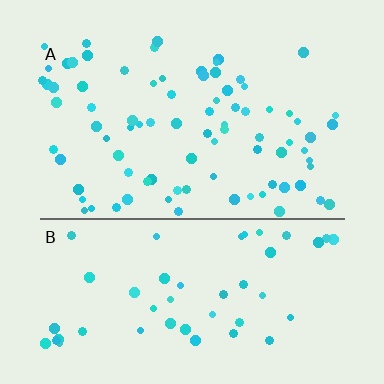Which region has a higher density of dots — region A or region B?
A (the top).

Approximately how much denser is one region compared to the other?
Approximately 1.7× — region A over region B.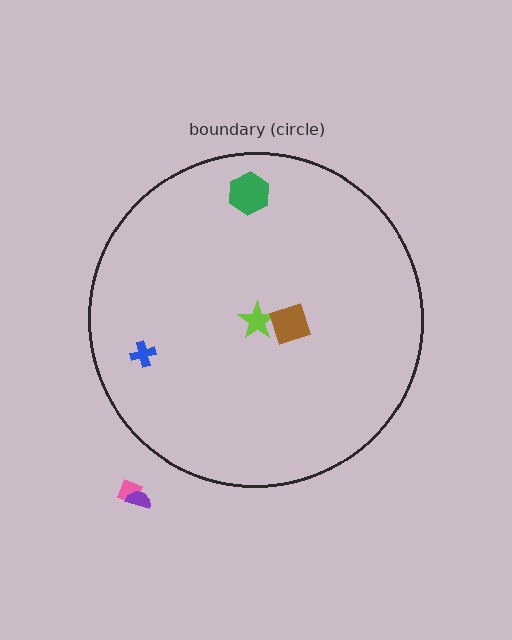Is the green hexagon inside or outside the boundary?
Inside.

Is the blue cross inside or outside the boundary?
Inside.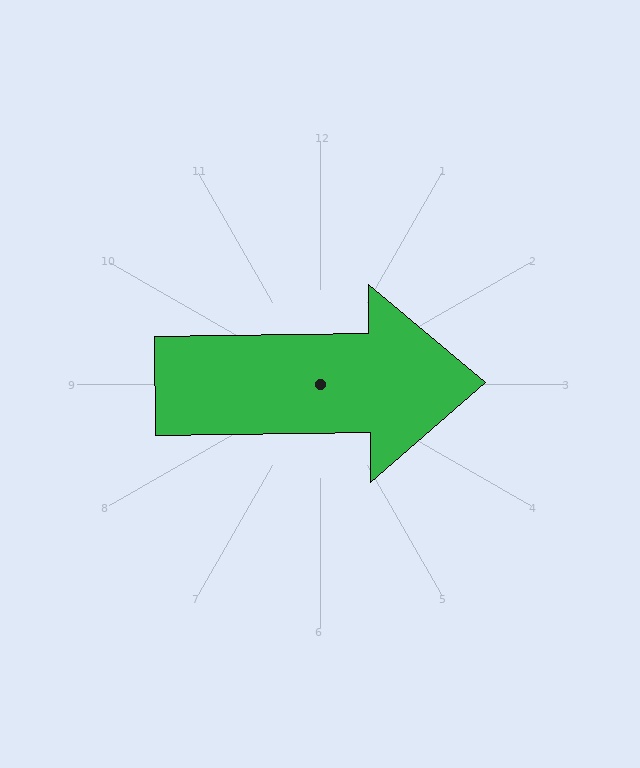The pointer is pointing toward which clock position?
Roughly 3 o'clock.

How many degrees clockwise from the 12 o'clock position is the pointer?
Approximately 89 degrees.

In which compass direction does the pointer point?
East.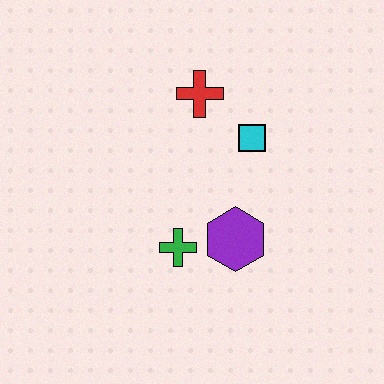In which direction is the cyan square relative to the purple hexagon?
The cyan square is above the purple hexagon.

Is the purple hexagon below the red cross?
Yes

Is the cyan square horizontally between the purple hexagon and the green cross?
No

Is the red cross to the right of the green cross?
Yes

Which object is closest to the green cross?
The purple hexagon is closest to the green cross.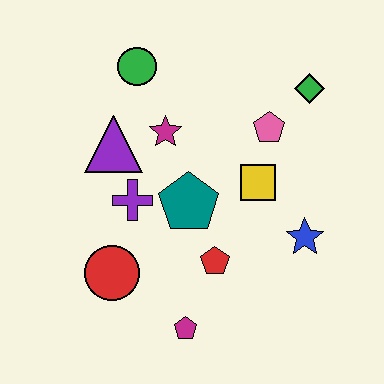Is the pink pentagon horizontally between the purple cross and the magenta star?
No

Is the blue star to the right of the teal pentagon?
Yes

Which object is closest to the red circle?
The purple cross is closest to the red circle.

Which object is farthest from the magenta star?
The magenta pentagon is farthest from the magenta star.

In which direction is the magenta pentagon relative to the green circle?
The magenta pentagon is below the green circle.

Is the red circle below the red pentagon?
Yes